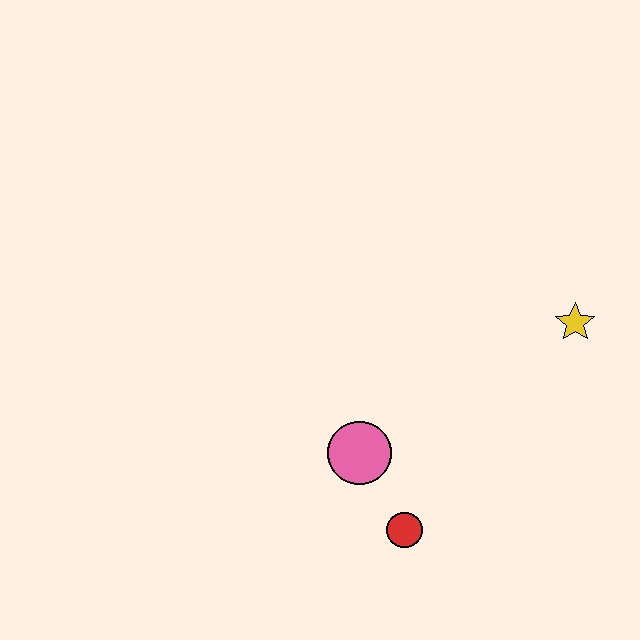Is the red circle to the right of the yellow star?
No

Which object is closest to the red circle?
The pink circle is closest to the red circle.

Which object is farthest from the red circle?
The yellow star is farthest from the red circle.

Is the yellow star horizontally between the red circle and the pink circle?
No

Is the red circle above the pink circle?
No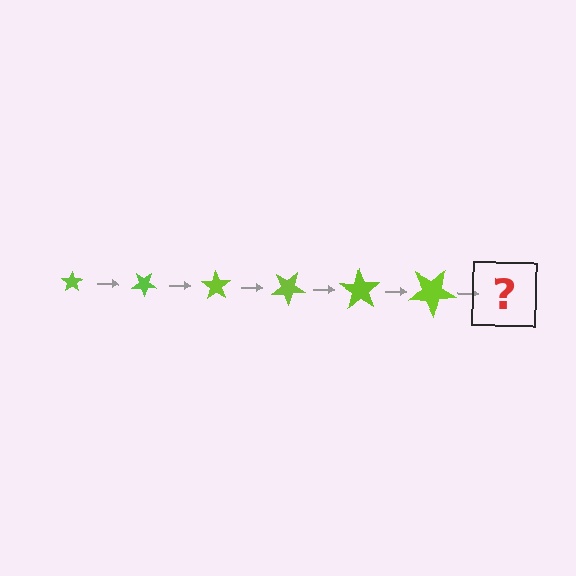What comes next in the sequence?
The next element should be a star, larger than the previous one and rotated 210 degrees from the start.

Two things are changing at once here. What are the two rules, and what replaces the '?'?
The two rules are that the star grows larger each step and it rotates 35 degrees each step. The '?' should be a star, larger than the previous one and rotated 210 degrees from the start.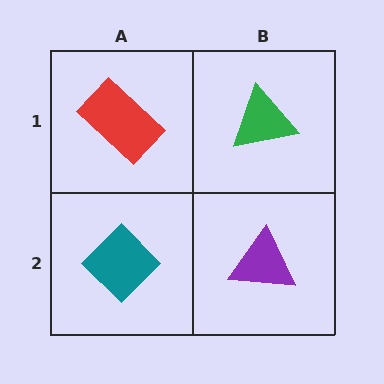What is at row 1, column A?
A red rectangle.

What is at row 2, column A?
A teal diamond.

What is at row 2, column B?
A purple triangle.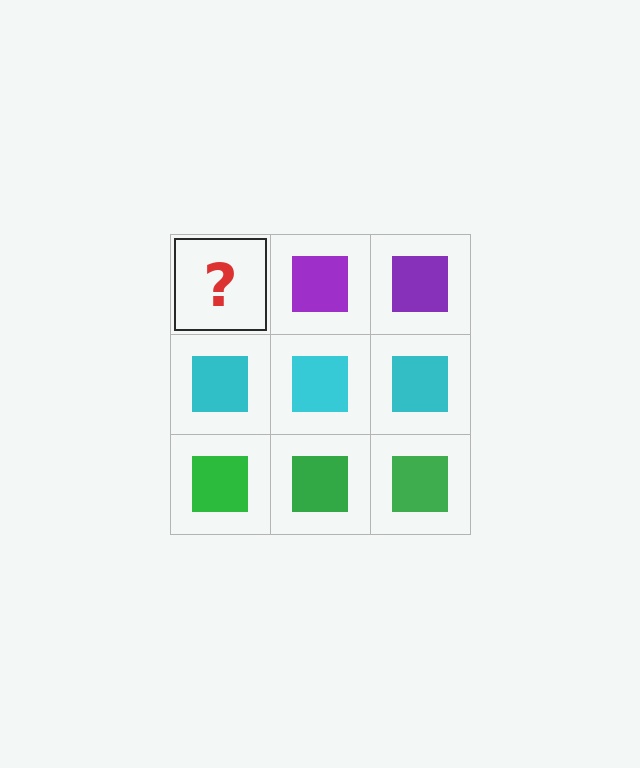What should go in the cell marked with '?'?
The missing cell should contain a purple square.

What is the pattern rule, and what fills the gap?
The rule is that each row has a consistent color. The gap should be filled with a purple square.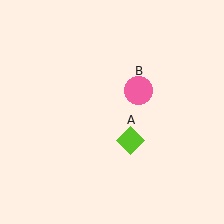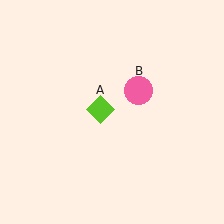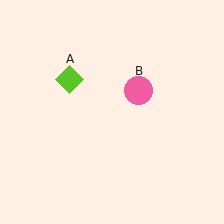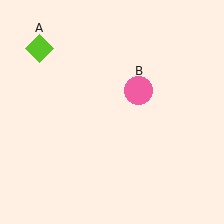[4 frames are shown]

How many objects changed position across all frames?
1 object changed position: lime diamond (object A).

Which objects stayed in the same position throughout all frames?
Pink circle (object B) remained stationary.